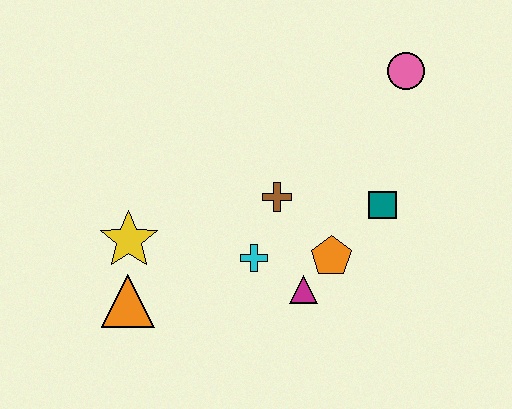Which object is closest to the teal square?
The orange pentagon is closest to the teal square.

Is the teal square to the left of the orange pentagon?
No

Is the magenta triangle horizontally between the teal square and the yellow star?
Yes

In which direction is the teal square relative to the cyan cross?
The teal square is to the right of the cyan cross.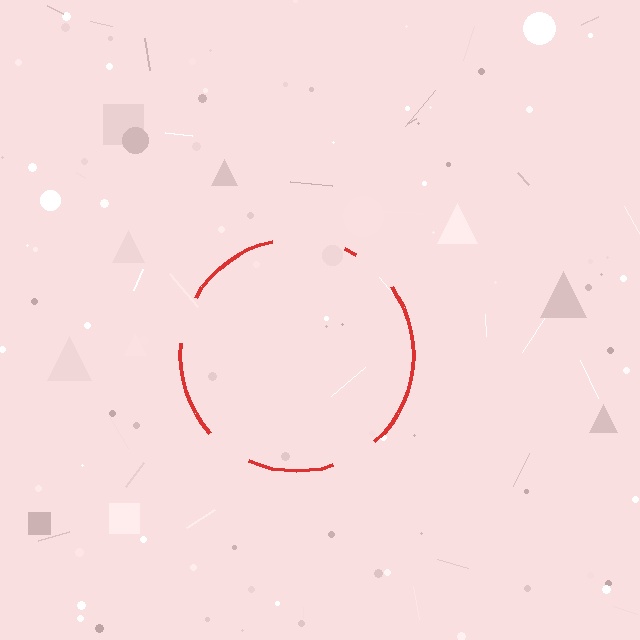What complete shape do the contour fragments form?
The contour fragments form a circle.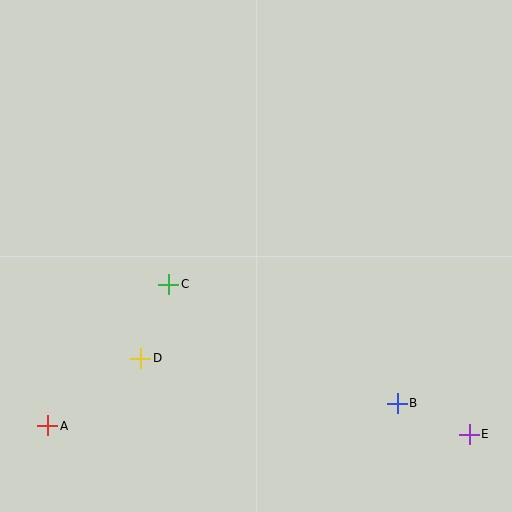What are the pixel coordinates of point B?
Point B is at (397, 403).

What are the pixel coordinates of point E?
Point E is at (469, 434).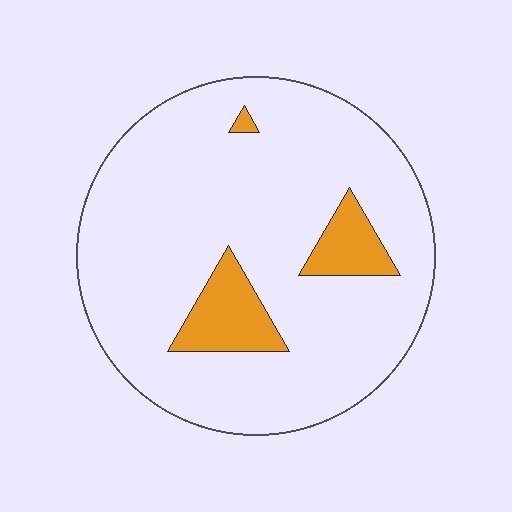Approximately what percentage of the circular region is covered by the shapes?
Approximately 10%.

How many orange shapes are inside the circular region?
3.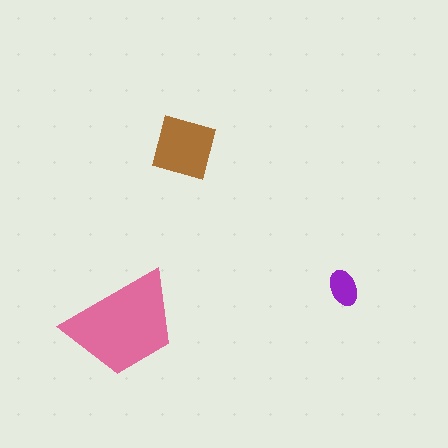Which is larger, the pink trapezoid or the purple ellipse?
The pink trapezoid.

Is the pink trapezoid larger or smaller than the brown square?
Larger.